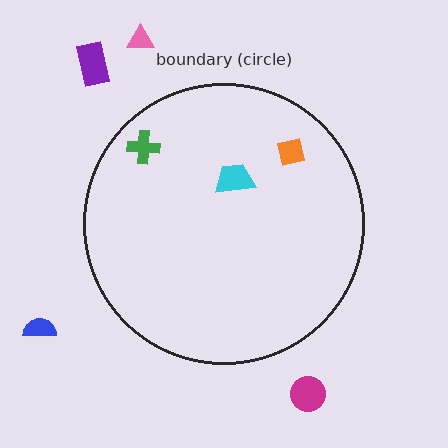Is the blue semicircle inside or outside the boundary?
Outside.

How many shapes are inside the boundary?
3 inside, 4 outside.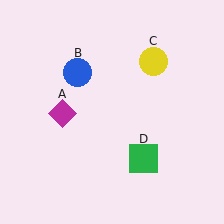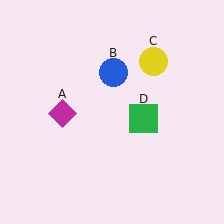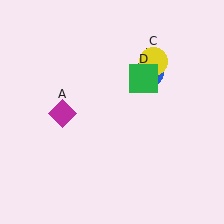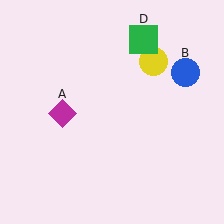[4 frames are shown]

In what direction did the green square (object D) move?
The green square (object D) moved up.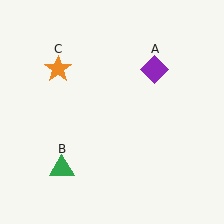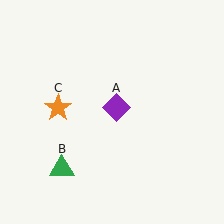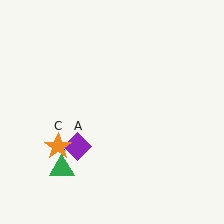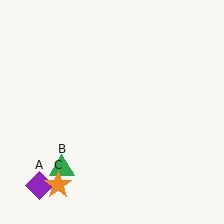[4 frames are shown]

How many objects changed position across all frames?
2 objects changed position: purple diamond (object A), orange star (object C).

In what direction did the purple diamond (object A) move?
The purple diamond (object A) moved down and to the left.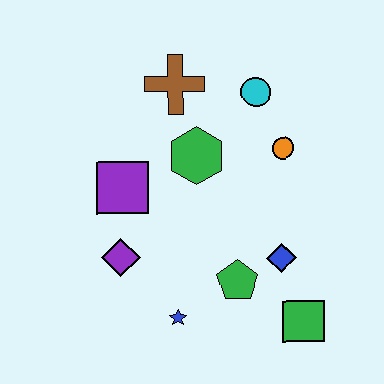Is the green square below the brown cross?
Yes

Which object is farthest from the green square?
The brown cross is farthest from the green square.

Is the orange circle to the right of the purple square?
Yes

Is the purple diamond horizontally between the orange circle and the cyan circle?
No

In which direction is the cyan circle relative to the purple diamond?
The cyan circle is above the purple diamond.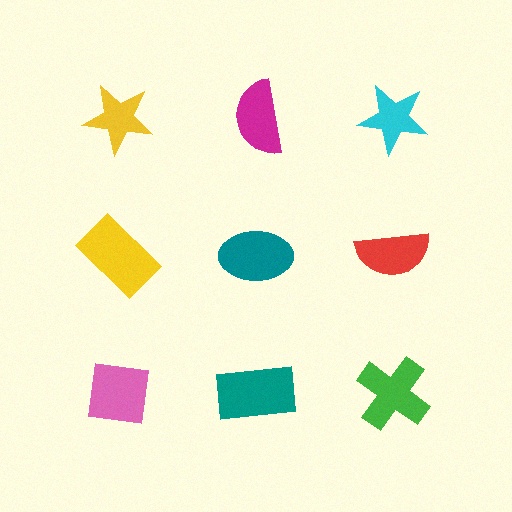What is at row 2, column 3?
A red semicircle.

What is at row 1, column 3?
A cyan star.